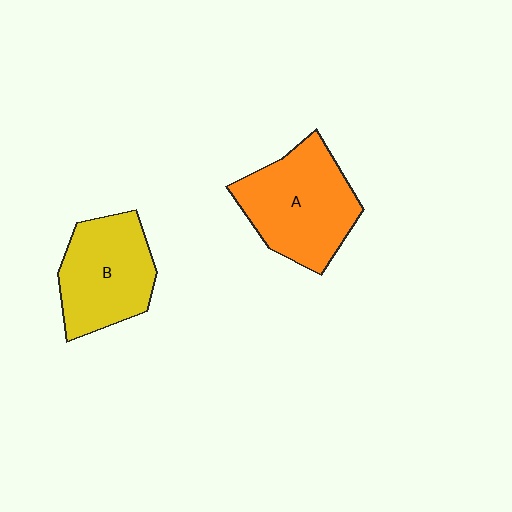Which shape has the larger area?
Shape A (orange).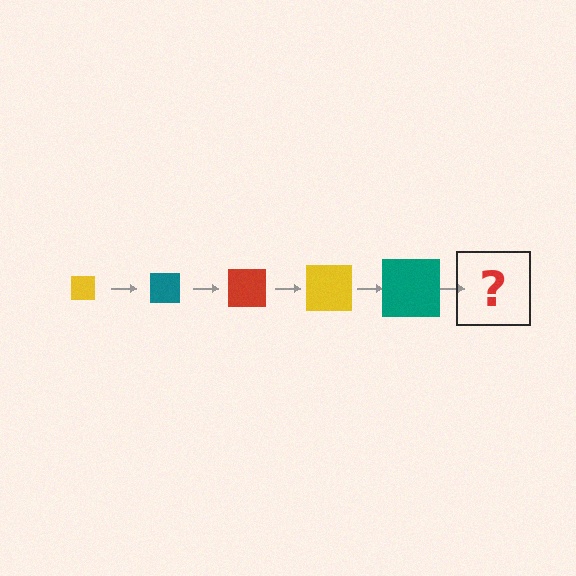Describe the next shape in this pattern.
It should be a red square, larger than the previous one.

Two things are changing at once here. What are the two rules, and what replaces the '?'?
The two rules are that the square grows larger each step and the color cycles through yellow, teal, and red. The '?' should be a red square, larger than the previous one.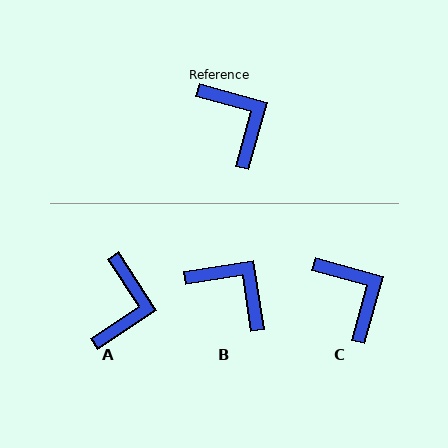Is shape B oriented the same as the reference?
No, it is off by about 24 degrees.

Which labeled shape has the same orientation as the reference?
C.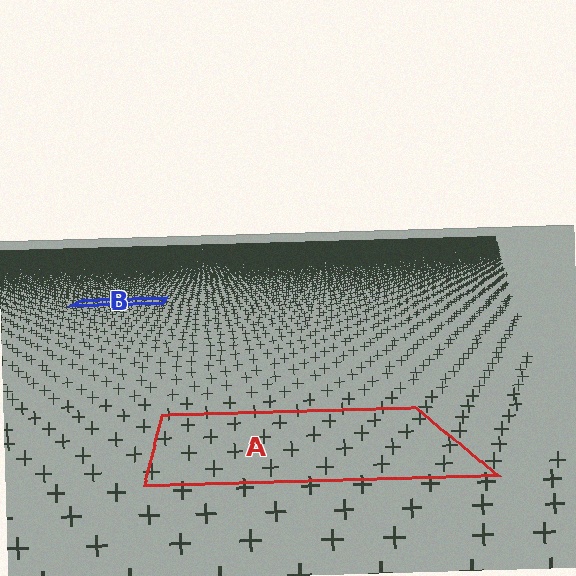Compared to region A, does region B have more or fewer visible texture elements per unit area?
Region B has more texture elements per unit area — they are packed more densely because it is farther away.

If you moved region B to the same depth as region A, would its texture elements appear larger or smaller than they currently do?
They would appear larger. At a closer depth, the same texture elements are projected at a bigger on-screen size.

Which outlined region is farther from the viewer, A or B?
Region B is farther from the viewer — the texture elements inside it appear smaller and more densely packed.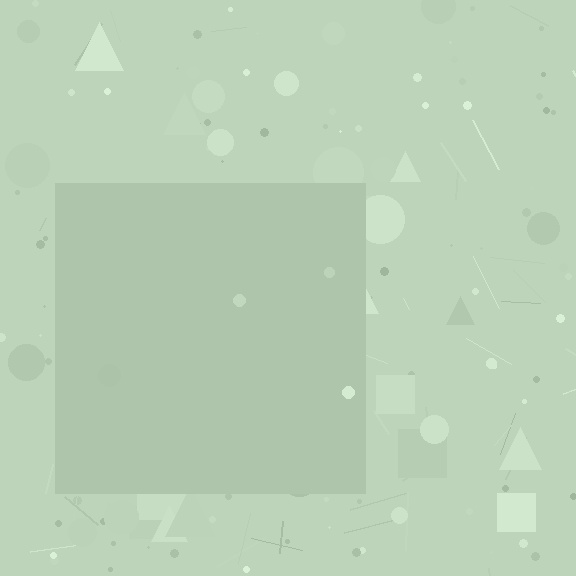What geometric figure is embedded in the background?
A square is embedded in the background.